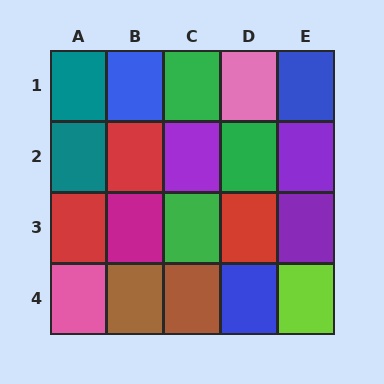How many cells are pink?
2 cells are pink.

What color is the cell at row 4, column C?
Brown.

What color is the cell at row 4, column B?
Brown.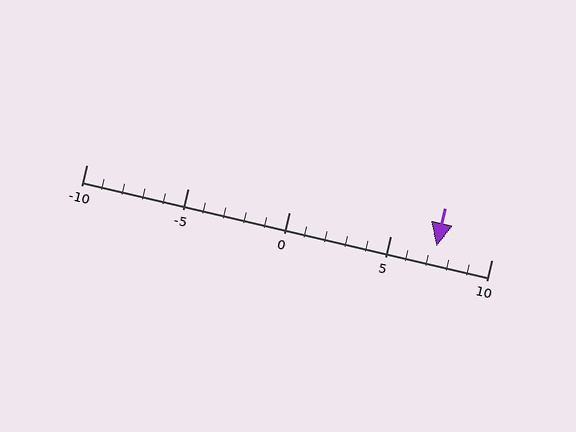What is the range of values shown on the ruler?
The ruler shows values from -10 to 10.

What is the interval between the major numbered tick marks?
The major tick marks are spaced 5 units apart.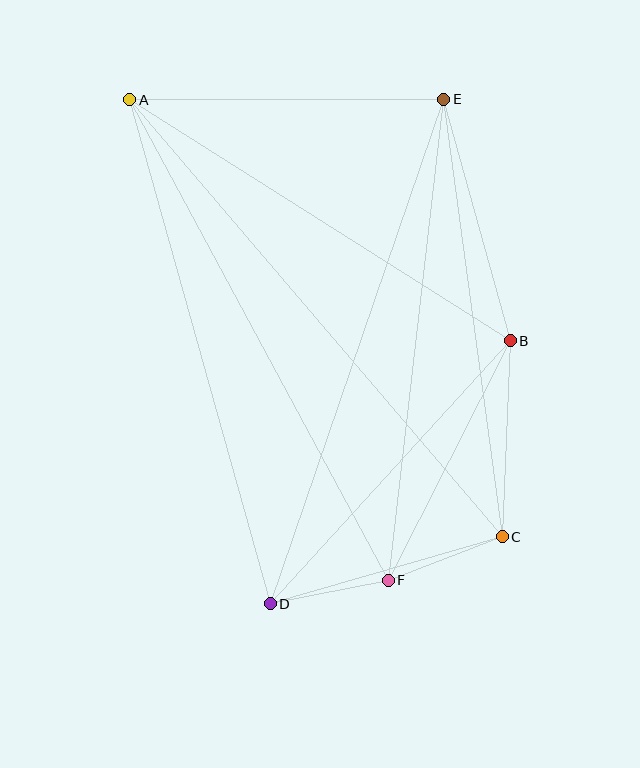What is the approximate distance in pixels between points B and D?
The distance between B and D is approximately 356 pixels.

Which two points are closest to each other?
Points D and F are closest to each other.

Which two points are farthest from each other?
Points A and C are farthest from each other.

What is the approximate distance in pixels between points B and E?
The distance between B and E is approximately 251 pixels.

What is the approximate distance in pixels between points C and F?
The distance between C and F is approximately 122 pixels.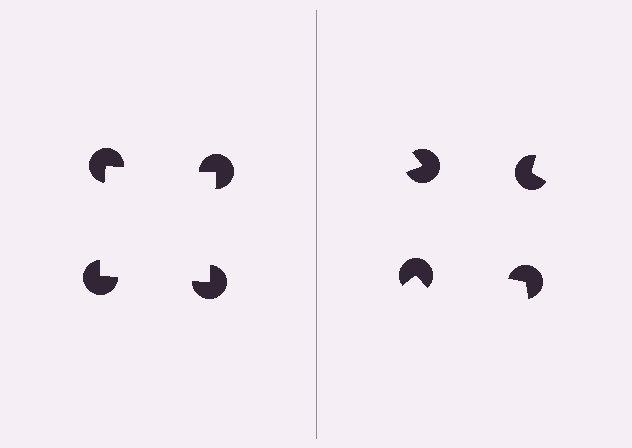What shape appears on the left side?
An illusory square.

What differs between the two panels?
The pac-man discs are positioned identically on both sides; only the wedge orientations differ. On the left they align to a square; on the right they are misaligned.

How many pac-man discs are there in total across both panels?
8 — 4 on each side.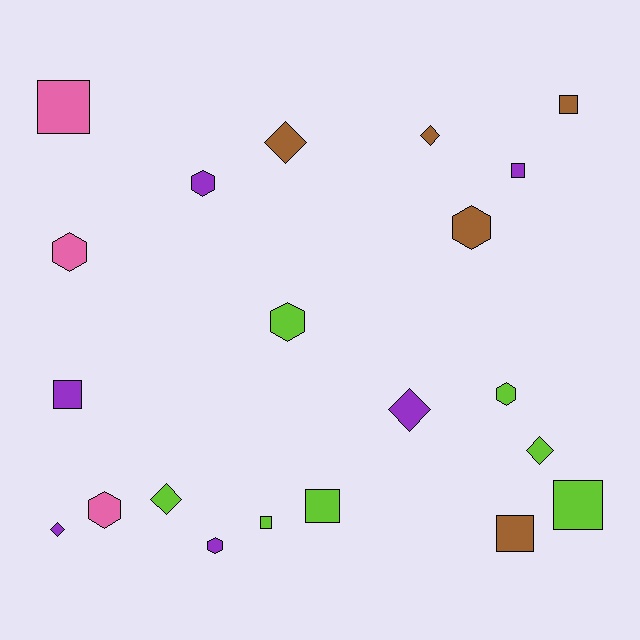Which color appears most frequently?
Lime, with 7 objects.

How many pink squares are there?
There is 1 pink square.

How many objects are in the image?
There are 21 objects.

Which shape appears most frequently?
Square, with 8 objects.